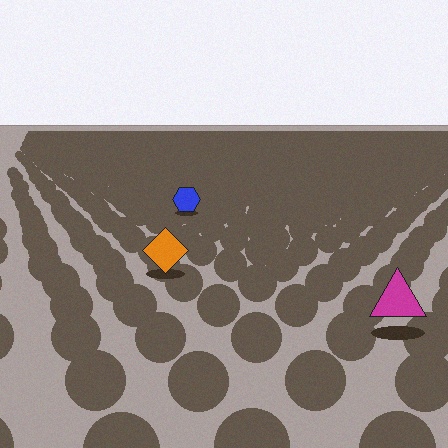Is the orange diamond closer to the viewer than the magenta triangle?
No. The magenta triangle is closer — you can tell from the texture gradient: the ground texture is coarser near it.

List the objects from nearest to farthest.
From nearest to farthest: the magenta triangle, the orange diamond, the blue hexagon.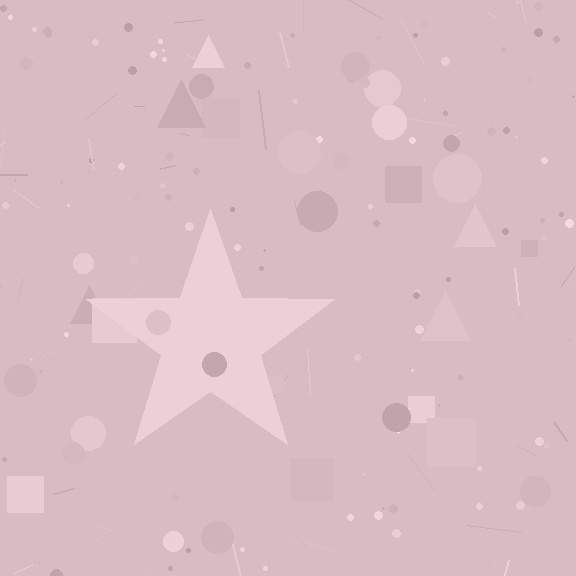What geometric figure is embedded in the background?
A star is embedded in the background.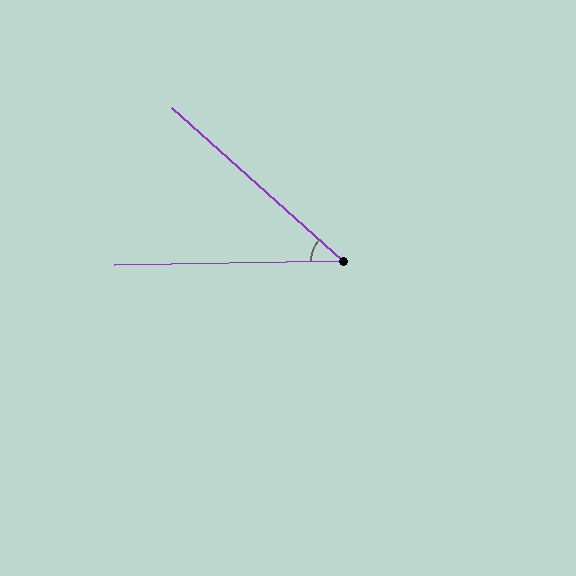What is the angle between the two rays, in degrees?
Approximately 43 degrees.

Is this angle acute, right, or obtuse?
It is acute.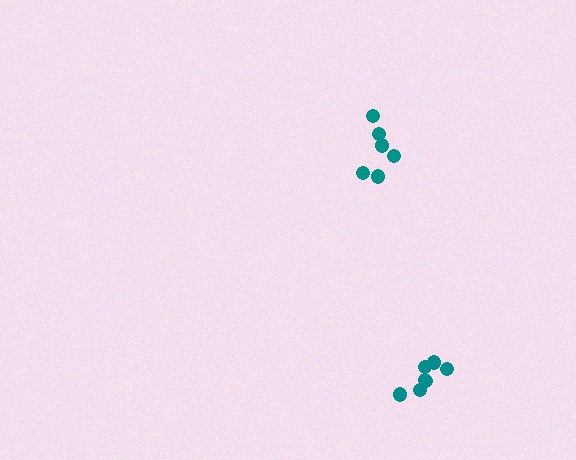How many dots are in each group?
Group 1: 7 dots, Group 2: 6 dots (13 total).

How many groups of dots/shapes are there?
There are 2 groups.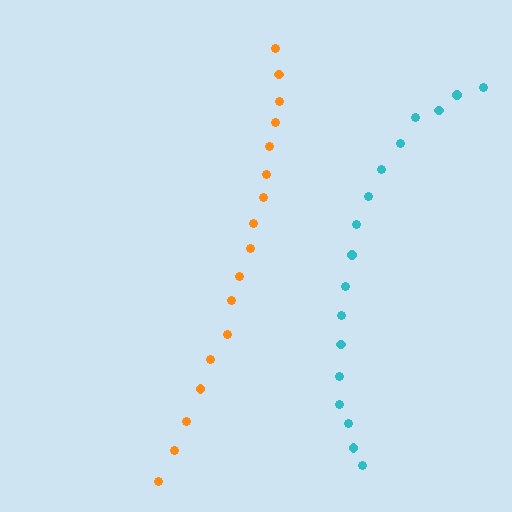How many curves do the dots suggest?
There are 2 distinct paths.